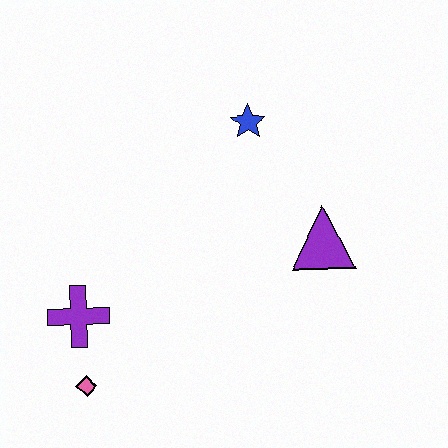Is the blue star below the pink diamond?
No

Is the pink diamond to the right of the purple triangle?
No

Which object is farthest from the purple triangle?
The pink diamond is farthest from the purple triangle.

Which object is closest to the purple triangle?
The blue star is closest to the purple triangle.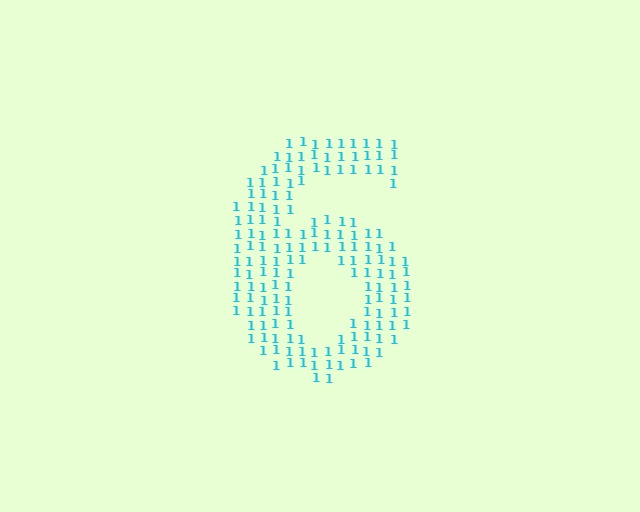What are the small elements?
The small elements are digit 1's.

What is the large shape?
The large shape is the digit 6.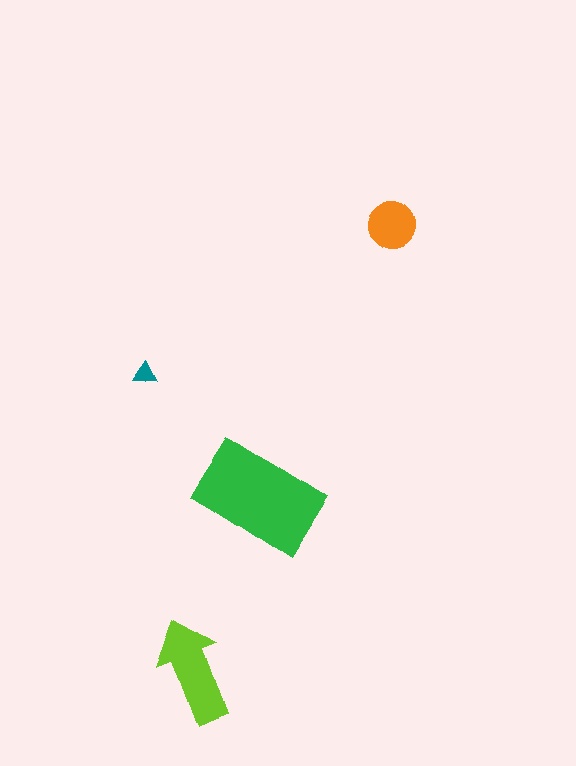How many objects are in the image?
There are 4 objects in the image.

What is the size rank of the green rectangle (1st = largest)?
1st.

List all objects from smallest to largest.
The teal triangle, the orange circle, the lime arrow, the green rectangle.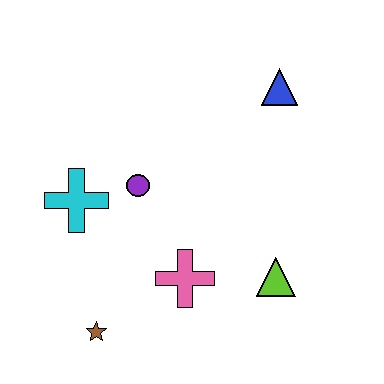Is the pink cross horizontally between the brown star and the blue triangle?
Yes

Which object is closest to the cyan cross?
The purple circle is closest to the cyan cross.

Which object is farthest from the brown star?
The blue triangle is farthest from the brown star.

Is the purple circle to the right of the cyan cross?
Yes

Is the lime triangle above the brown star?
Yes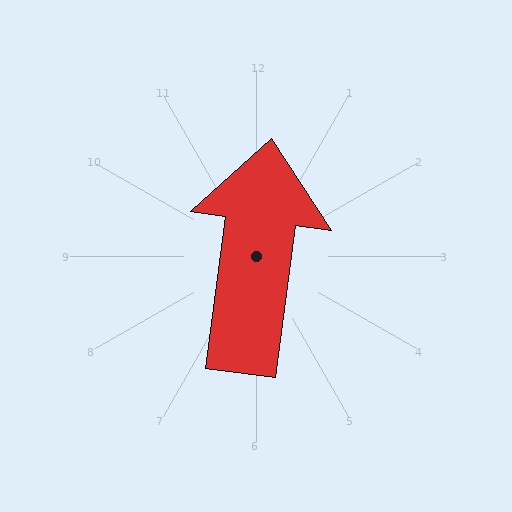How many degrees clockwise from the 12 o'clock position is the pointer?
Approximately 7 degrees.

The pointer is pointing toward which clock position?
Roughly 12 o'clock.